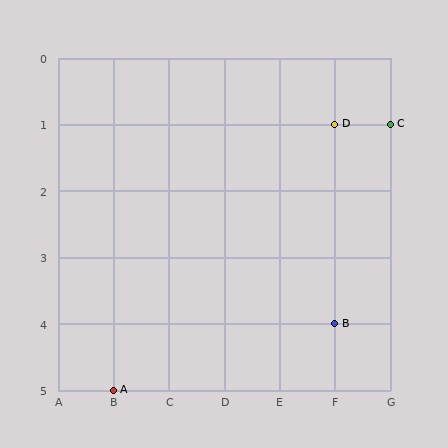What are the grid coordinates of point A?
Point A is at grid coordinates (B, 5).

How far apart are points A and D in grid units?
Points A and D are 4 columns and 4 rows apart (about 5.7 grid units diagonally).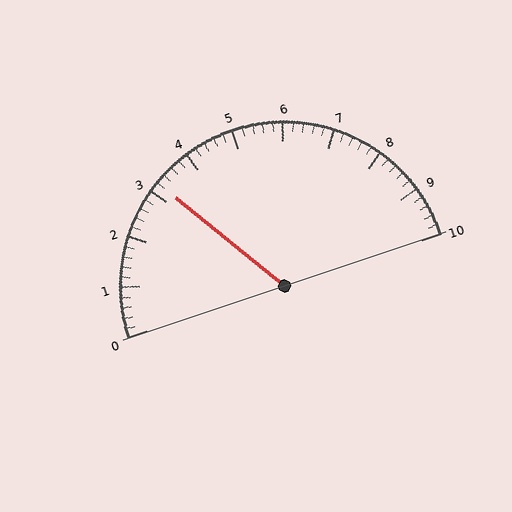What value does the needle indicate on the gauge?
The needle indicates approximately 3.2.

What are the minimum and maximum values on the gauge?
The gauge ranges from 0 to 10.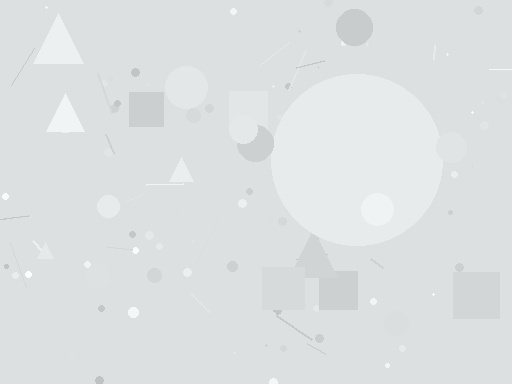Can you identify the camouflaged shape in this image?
The camouflaged shape is a circle.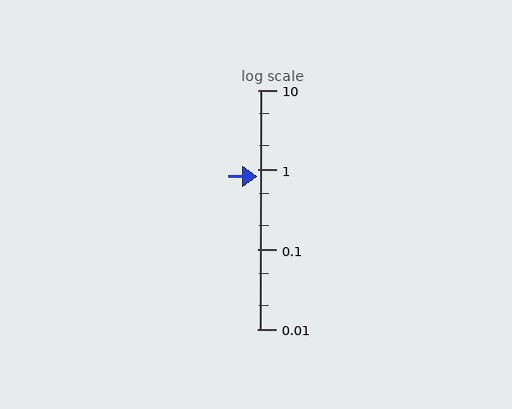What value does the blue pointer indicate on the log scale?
The pointer indicates approximately 0.81.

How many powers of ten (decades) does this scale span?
The scale spans 3 decades, from 0.01 to 10.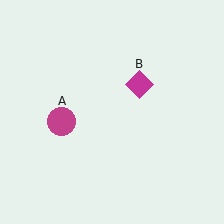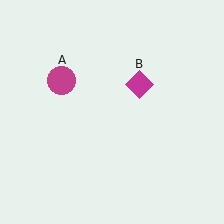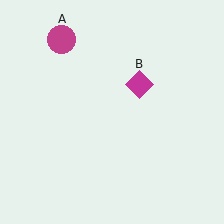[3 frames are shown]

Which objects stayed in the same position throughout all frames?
Magenta diamond (object B) remained stationary.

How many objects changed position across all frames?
1 object changed position: magenta circle (object A).